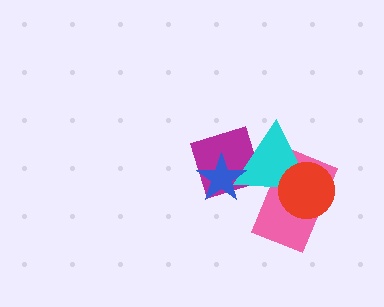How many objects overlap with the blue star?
2 objects overlap with the blue star.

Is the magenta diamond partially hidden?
Yes, it is partially covered by another shape.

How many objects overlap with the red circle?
2 objects overlap with the red circle.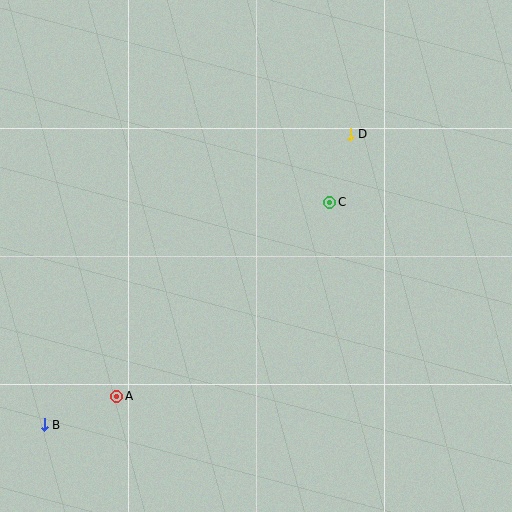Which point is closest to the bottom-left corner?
Point B is closest to the bottom-left corner.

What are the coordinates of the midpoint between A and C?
The midpoint between A and C is at (223, 299).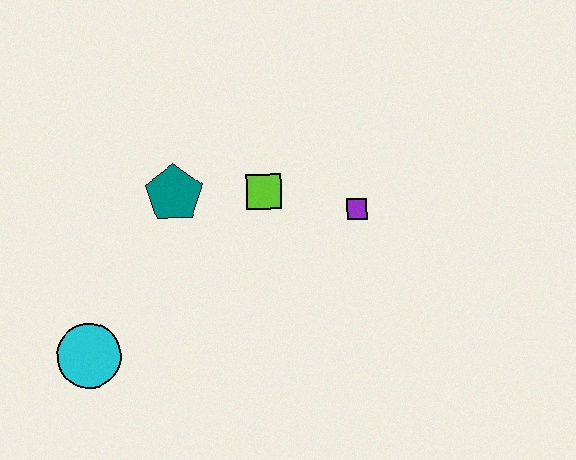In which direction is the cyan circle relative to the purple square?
The cyan circle is to the left of the purple square.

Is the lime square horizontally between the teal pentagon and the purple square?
Yes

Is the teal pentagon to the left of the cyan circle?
No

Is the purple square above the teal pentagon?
No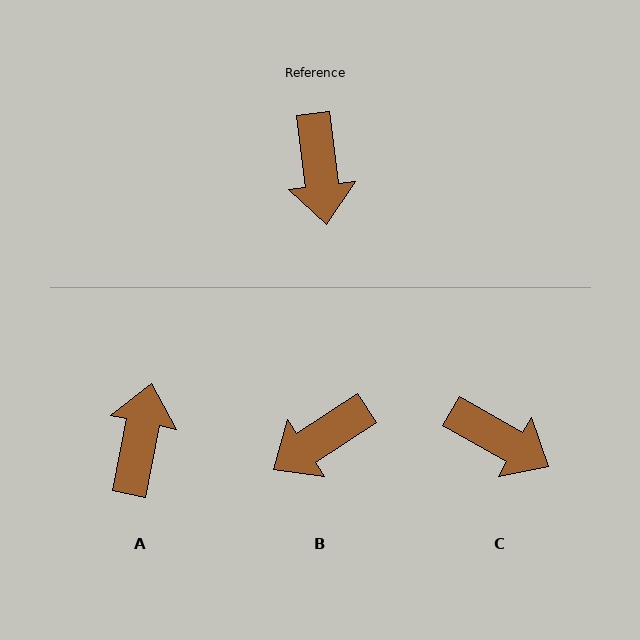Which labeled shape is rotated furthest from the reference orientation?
A, about 161 degrees away.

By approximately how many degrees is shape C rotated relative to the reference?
Approximately 54 degrees counter-clockwise.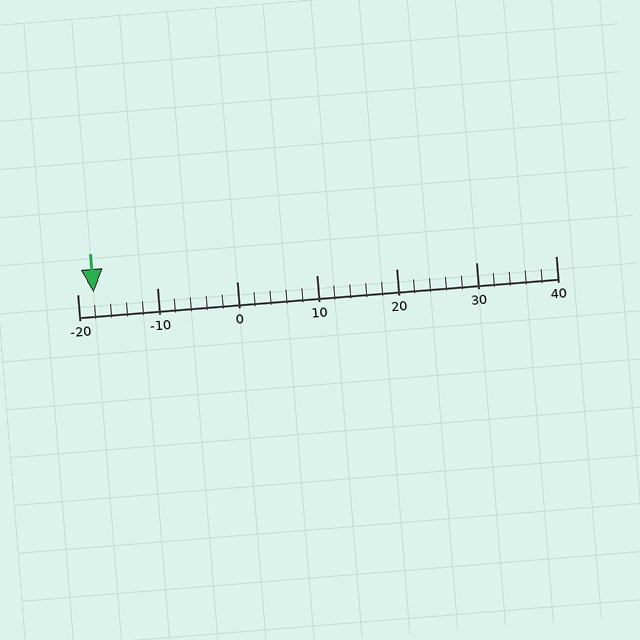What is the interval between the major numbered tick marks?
The major tick marks are spaced 10 units apart.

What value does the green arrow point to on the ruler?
The green arrow points to approximately -18.